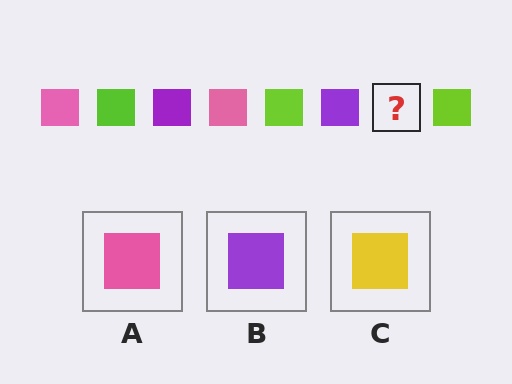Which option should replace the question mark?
Option A.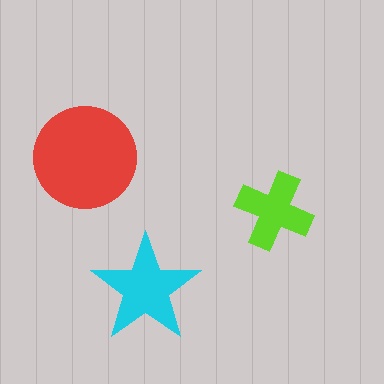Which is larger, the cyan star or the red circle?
The red circle.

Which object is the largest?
The red circle.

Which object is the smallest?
The lime cross.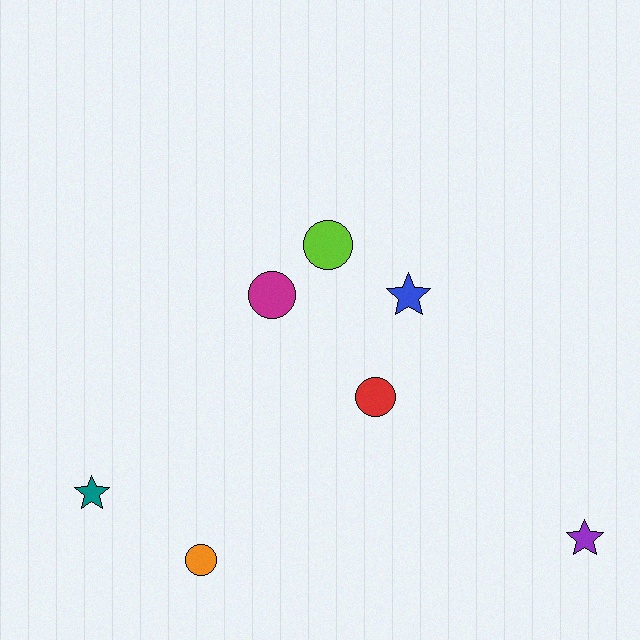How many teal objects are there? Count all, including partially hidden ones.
There is 1 teal object.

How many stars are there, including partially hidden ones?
There are 3 stars.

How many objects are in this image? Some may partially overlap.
There are 7 objects.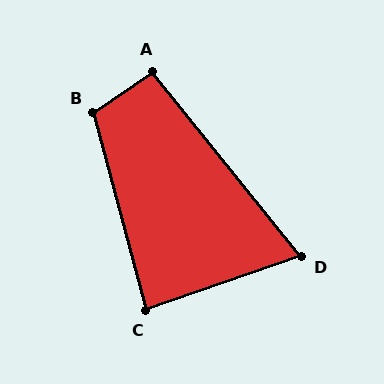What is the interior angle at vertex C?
Approximately 86 degrees (approximately right).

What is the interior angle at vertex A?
Approximately 94 degrees (approximately right).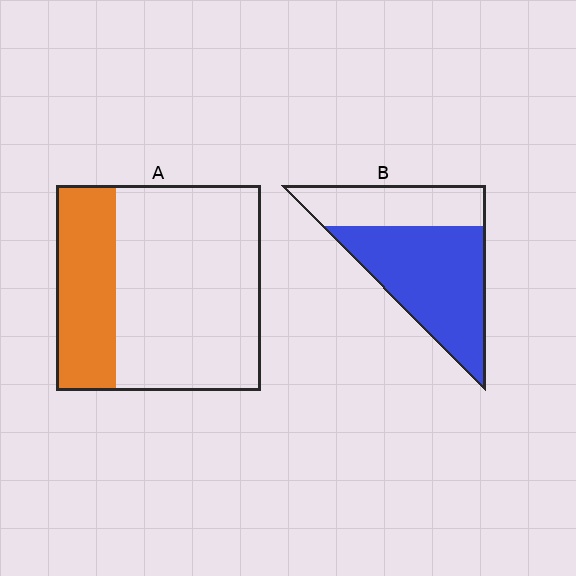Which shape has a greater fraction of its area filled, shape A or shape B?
Shape B.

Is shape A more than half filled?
No.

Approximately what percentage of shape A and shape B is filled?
A is approximately 30% and B is approximately 65%.